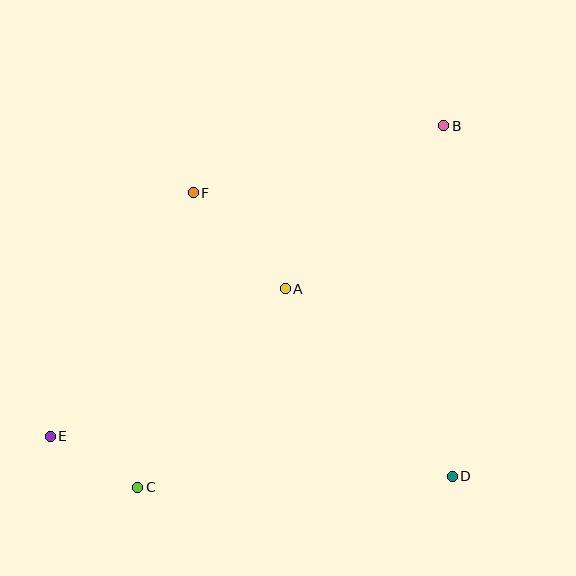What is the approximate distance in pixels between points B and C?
The distance between B and C is approximately 473 pixels.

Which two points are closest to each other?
Points C and E are closest to each other.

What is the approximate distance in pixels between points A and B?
The distance between A and B is approximately 227 pixels.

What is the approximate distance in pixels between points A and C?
The distance between A and C is approximately 247 pixels.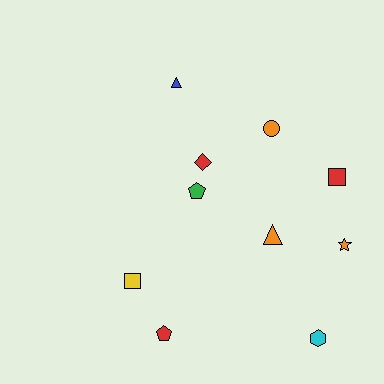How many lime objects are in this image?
There are no lime objects.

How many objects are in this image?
There are 10 objects.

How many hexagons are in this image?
There is 1 hexagon.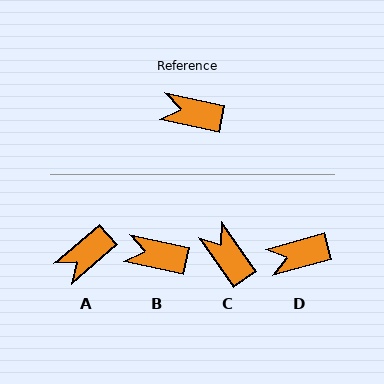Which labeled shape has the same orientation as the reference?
B.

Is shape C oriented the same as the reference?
No, it is off by about 43 degrees.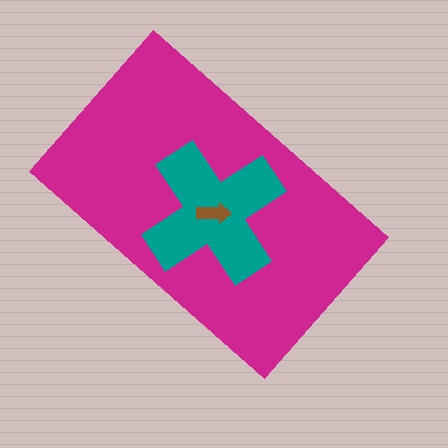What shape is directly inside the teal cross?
The brown arrow.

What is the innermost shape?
The brown arrow.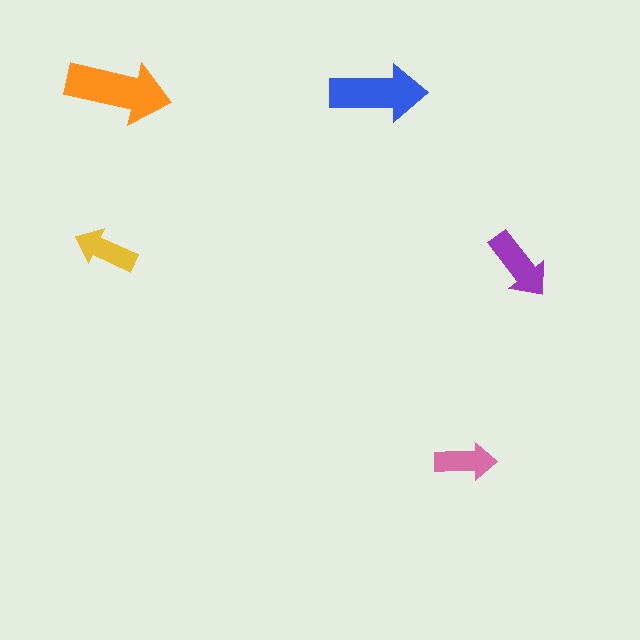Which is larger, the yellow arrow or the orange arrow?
The orange one.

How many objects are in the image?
There are 5 objects in the image.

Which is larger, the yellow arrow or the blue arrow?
The blue one.